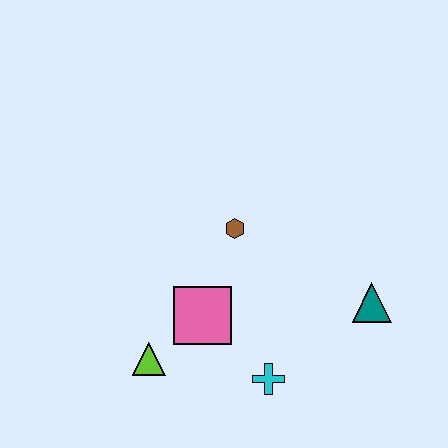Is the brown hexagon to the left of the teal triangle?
Yes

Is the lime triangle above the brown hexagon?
No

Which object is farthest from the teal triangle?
The lime triangle is farthest from the teal triangle.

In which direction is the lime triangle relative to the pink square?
The lime triangle is to the left of the pink square.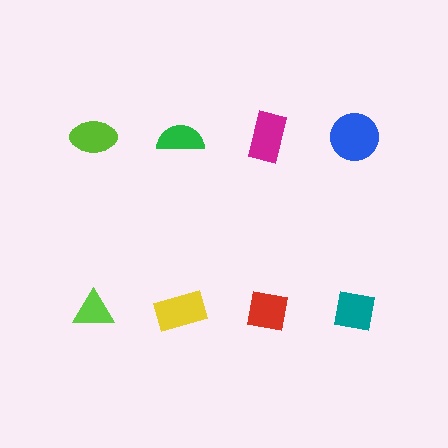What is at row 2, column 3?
A red square.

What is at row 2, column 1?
A lime triangle.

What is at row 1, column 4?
A blue circle.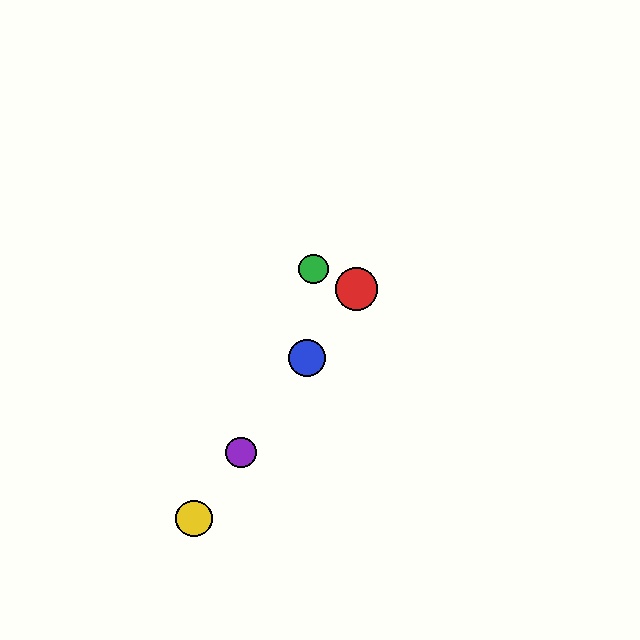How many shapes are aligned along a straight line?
4 shapes (the red circle, the blue circle, the yellow circle, the purple circle) are aligned along a straight line.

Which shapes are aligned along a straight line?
The red circle, the blue circle, the yellow circle, the purple circle are aligned along a straight line.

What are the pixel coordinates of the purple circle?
The purple circle is at (241, 452).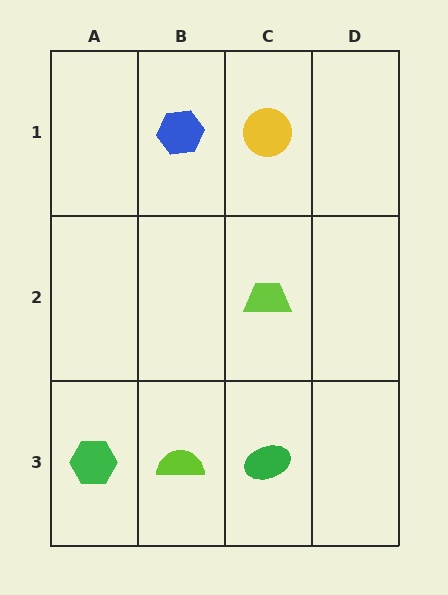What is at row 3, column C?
A green ellipse.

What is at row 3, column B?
A lime semicircle.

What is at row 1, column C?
A yellow circle.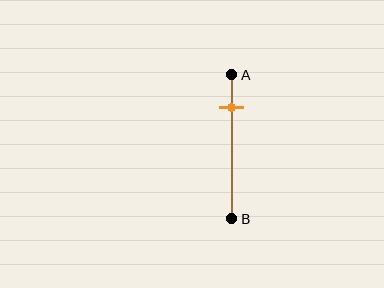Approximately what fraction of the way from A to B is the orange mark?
The orange mark is approximately 25% of the way from A to B.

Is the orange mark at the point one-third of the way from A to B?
No, the mark is at about 25% from A, not at the 33% one-third point.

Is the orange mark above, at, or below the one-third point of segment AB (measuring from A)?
The orange mark is above the one-third point of segment AB.